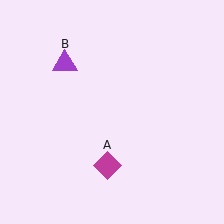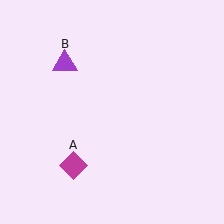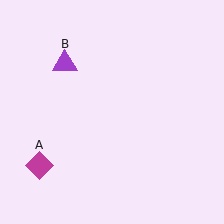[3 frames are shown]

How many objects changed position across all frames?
1 object changed position: magenta diamond (object A).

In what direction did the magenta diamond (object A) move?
The magenta diamond (object A) moved left.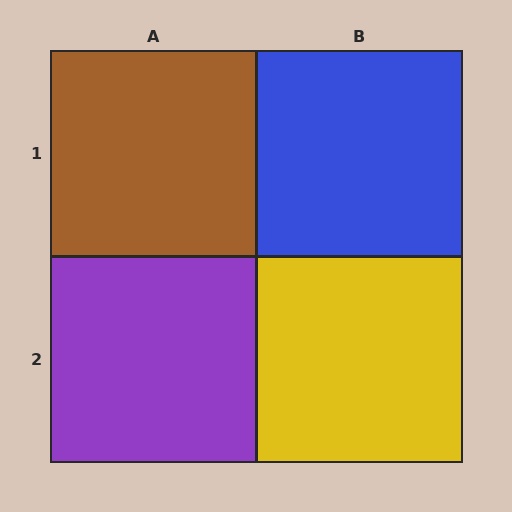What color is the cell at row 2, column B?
Yellow.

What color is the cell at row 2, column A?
Purple.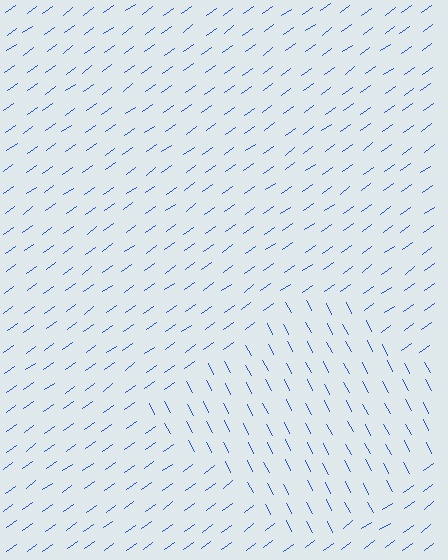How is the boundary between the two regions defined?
The boundary is defined purely by a change in line orientation (approximately 82 degrees difference). All lines are the same color and thickness.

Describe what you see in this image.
The image is filled with small blue line segments. A diamond region in the image has lines oriented differently from the surrounding lines, creating a visible texture boundary.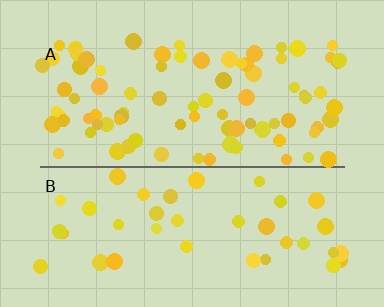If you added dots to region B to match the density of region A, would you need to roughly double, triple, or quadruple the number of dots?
Approximately double.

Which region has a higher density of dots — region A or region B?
A (the top).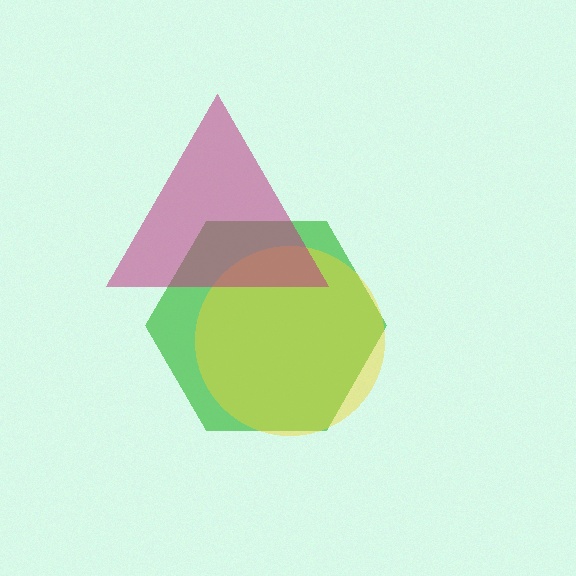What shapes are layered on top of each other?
The layered shapes are: a green hexagon, a yellow circle, a magenta triangle.